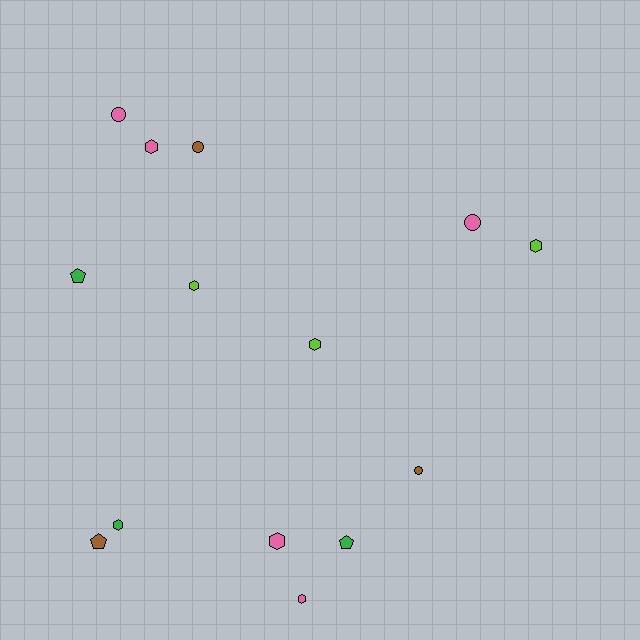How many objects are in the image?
There are 14 objects.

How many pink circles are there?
There are 2 pink circles.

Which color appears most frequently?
Pink, with 5 objects.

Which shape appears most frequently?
Hexagon, with 7 objects.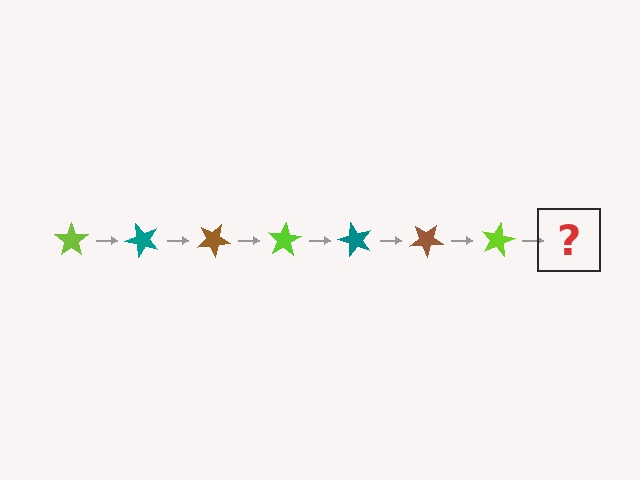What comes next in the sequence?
The next element should be a teal star, rotated 350 degrees from the start.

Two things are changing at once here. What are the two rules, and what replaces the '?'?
The two rules are that it rotates 50 degrees each step and the color cycles through lime, teal, and brown. The '?' should be a teal star, rotated 350 degrees from the start.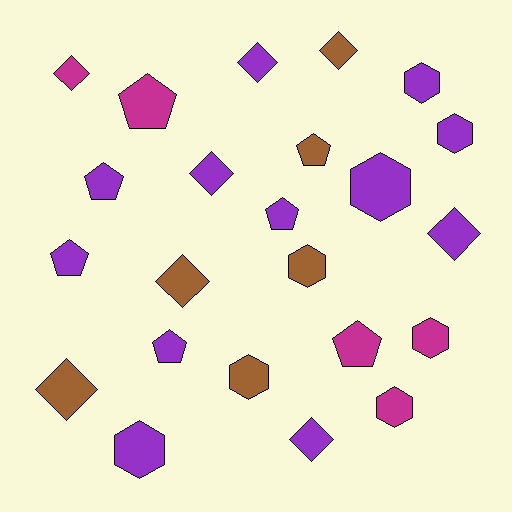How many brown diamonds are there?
There are 3 brown diamonds.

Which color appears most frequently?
Purple, with 12 objects.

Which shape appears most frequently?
Hexagon, with 8 objects.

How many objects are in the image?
There are 23 objects.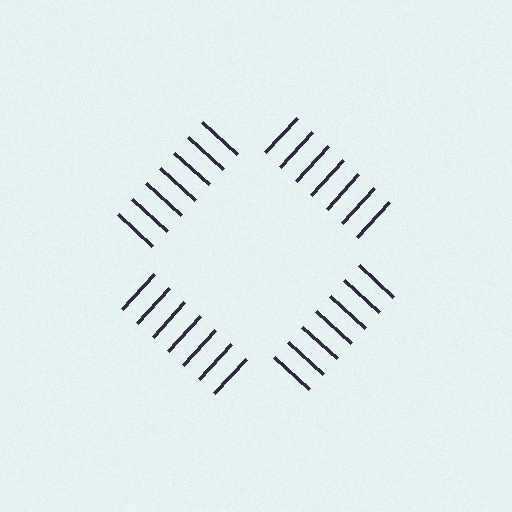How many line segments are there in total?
28 — 7 along each of the 4 edges.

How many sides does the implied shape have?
4 sides — the line-ends trace a square.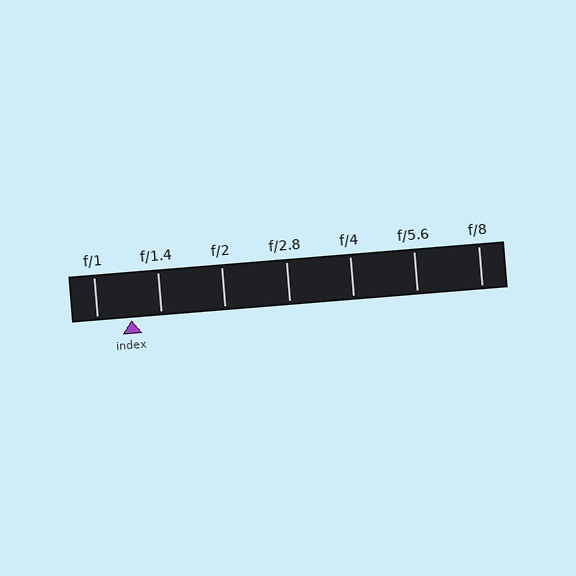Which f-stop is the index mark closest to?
The index mark is closest to f/1.4.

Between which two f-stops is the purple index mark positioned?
The index mark is between f/1 and f/1.4.